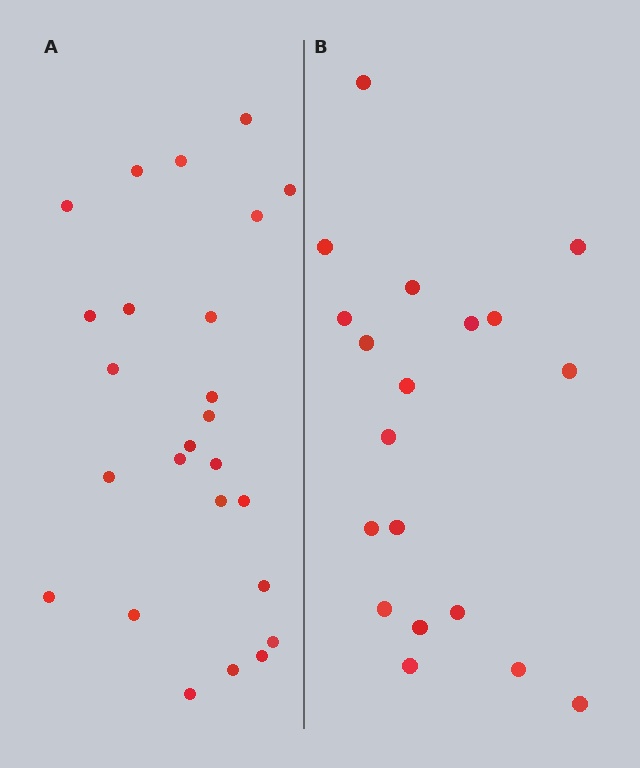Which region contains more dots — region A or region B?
Region A (the left region) has more dots.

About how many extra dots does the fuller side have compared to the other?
Region A has about 6 more dots than region B.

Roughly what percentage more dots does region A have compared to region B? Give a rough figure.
About 30% more.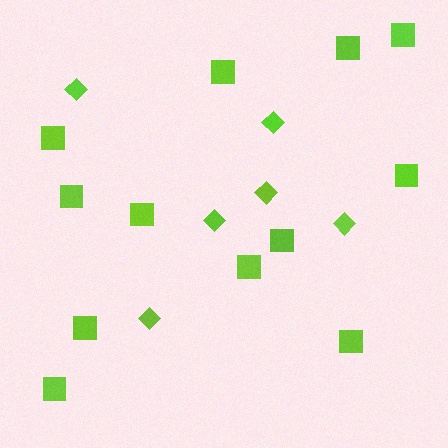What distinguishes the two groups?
There are 2 groups: one group of diamonds (6) and one group of squares (12).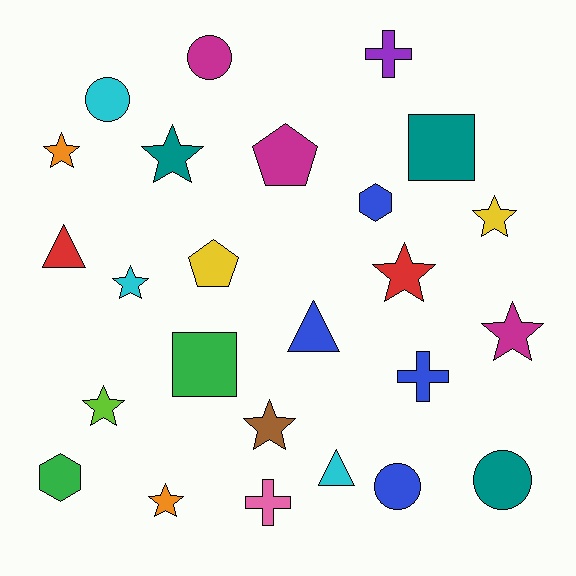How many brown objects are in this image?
There is 1 brown object.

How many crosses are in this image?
There are 3 crosses.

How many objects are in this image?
There are 25 objects.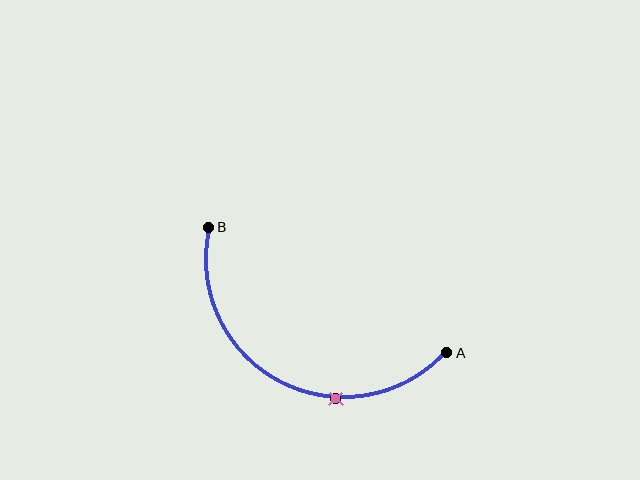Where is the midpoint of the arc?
The arc midpoint is the point on the curve farthest from the straight line joining A and B. It sits below that line.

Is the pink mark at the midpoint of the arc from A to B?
No. The pink mark lies on the arc but is closer to endpoint A. The arc midpoint would be at the point on the curve equidistant along the arc from both A and B.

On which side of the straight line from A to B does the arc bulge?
The arc bulges below the straight line connecting A and B.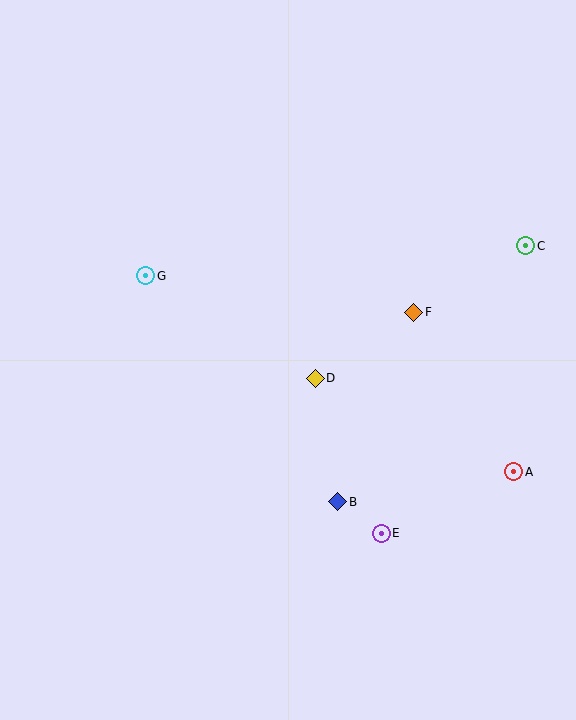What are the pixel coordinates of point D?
Point D is at (315, 378).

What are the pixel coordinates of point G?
Point G is at (146, 276).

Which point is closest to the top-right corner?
Point C is closest to the top-right corner.